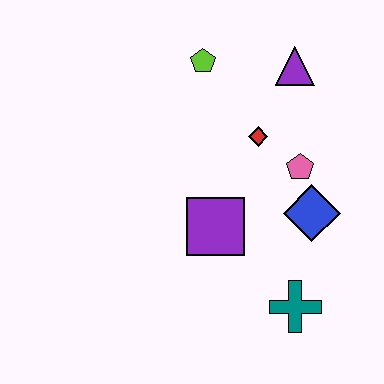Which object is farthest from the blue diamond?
The lime pentagon is farthest from the blue diamond.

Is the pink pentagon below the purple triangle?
Yes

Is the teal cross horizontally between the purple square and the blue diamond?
Yes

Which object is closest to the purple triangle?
The red diamond is closest to the purple triangle.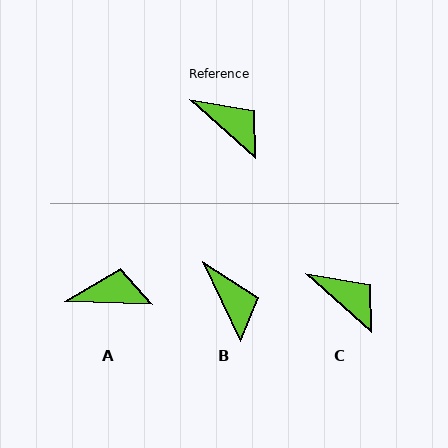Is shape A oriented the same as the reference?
No, it is off by about 40 degrees.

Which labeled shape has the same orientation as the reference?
C.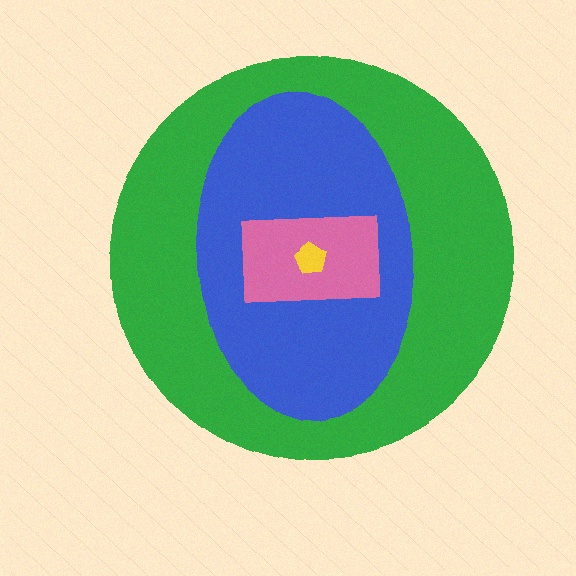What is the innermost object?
The yellow pentagon.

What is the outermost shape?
The green circle.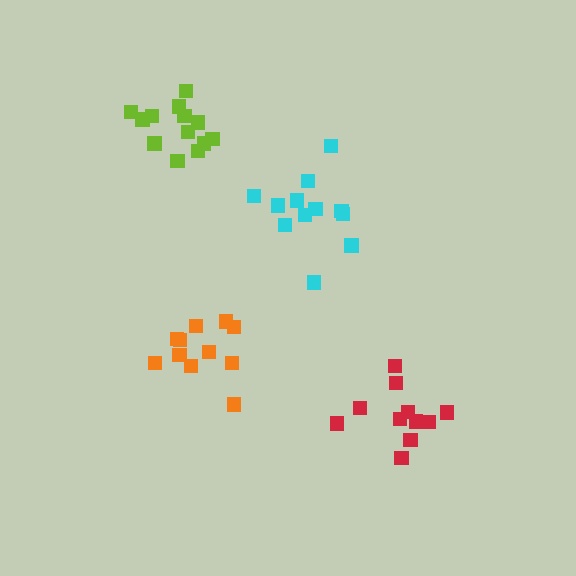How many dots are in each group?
Group 1: 11 dots, Group 2: 13 dots, Group 3: 12 dots, Group 4: 11 dots (47 total).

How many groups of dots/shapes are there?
There are 4 groups.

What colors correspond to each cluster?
The clusters are colored: red, lime, cyan, orange.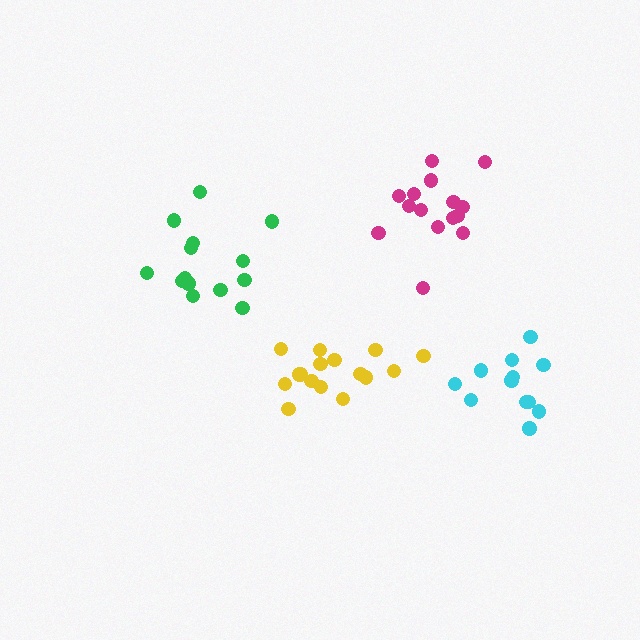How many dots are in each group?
Group 1: 15 dots, Group 2: 16 dots, Group 3: 14 dots, Group 4: 12 dots (57 total).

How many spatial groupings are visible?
There are 4 spatial groupings.